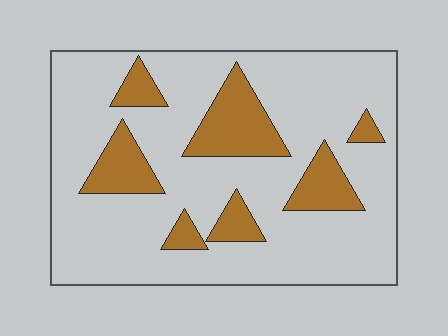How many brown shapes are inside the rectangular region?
7.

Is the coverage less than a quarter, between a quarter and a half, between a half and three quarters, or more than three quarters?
Less than a quarter.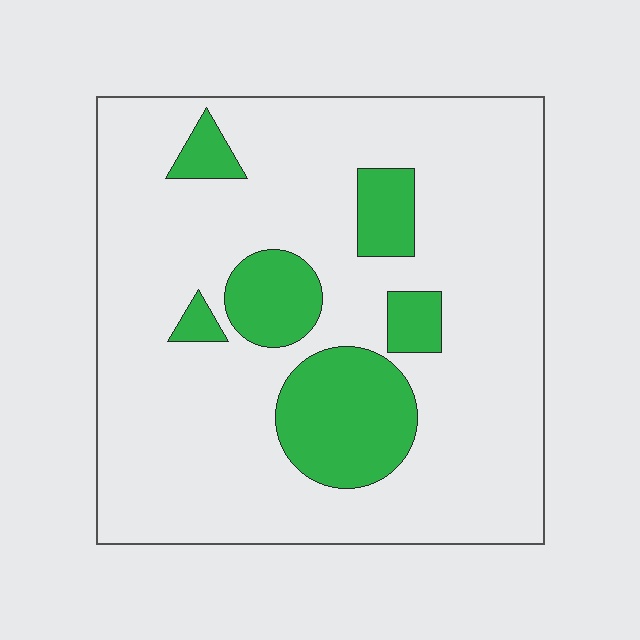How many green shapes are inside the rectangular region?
6.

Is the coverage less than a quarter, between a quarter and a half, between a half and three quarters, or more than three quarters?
Less than a quarter.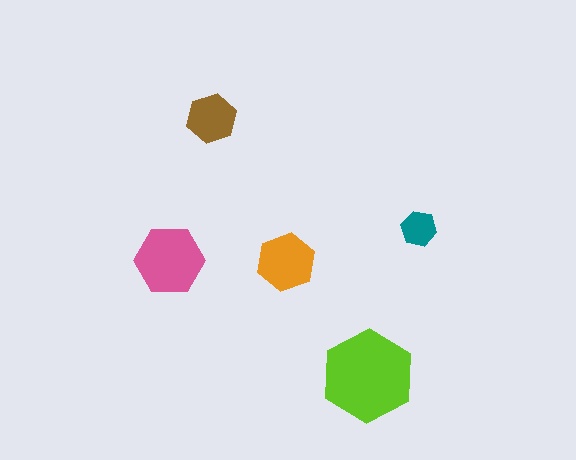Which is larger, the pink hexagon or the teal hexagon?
The pink one.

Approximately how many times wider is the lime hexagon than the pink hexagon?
About 1.5 times wider.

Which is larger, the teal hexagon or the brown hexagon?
The brown one.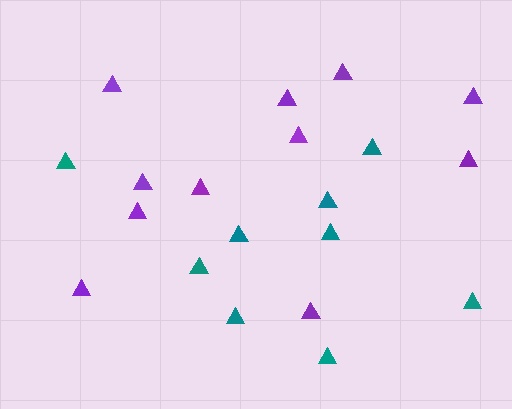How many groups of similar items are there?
There are 2 groups: one group of teal triangles (9) and one group of purple triangles (11).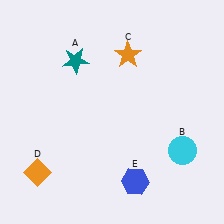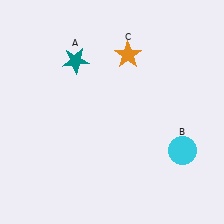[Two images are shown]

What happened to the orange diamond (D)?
The orange diamond (D) was removed in Image 2. It was in the bottom-left area of Image 1.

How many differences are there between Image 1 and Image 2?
There are 2 differences between the two images.